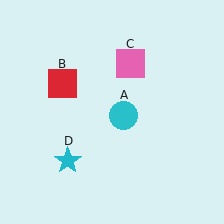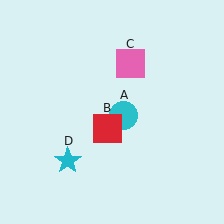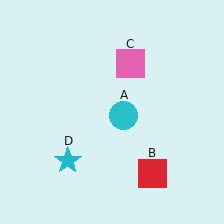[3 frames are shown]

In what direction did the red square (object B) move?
The red square (object B) moved down and to the right.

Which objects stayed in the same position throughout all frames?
Cyan circle (object A) and pink square (object C) and cyan star (object D) remained stationary.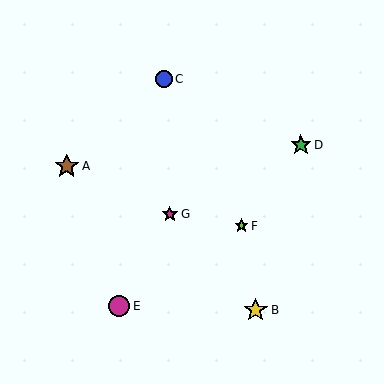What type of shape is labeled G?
Shape G is a magenta star.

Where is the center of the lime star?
The center of the lime star is at (241, 226).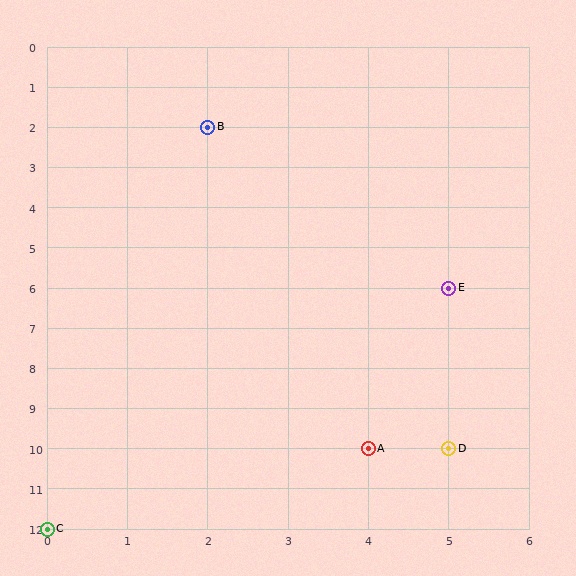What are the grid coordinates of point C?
Point C is at grid coordinates (0, 12).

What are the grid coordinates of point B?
Point B is at grid coordinates (2, 2).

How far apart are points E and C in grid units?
Points E and C are 5 columns and 6 rows apart (about 7.8 grid units diagonally).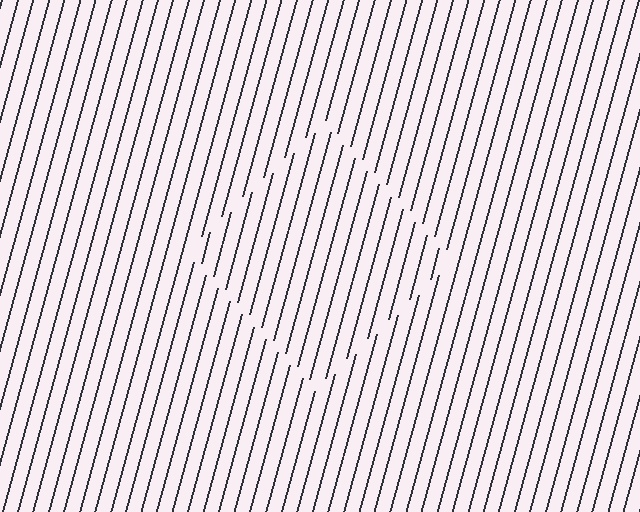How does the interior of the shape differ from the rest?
The interior of the shape contains the same grating, shifted by half a period — the contour is defined by the phase discontinuity where line-ends from the inner and outer gratings abut.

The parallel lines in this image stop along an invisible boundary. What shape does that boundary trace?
An illusory square. The interior of the shape contains the same grating, shifted by half a period — the contour is defined by the phase discontinuity where line-ends from the inner and outer gratings abut.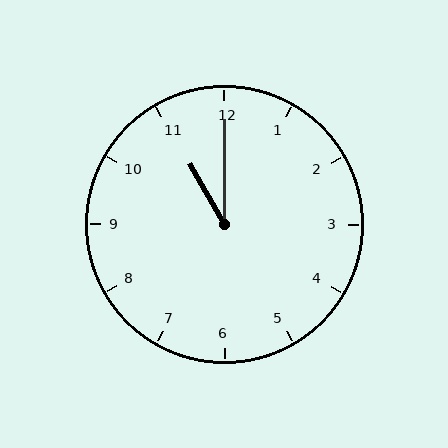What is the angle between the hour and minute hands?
Approximately 30 degrees.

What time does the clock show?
11:00.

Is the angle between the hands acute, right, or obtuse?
It is acute.